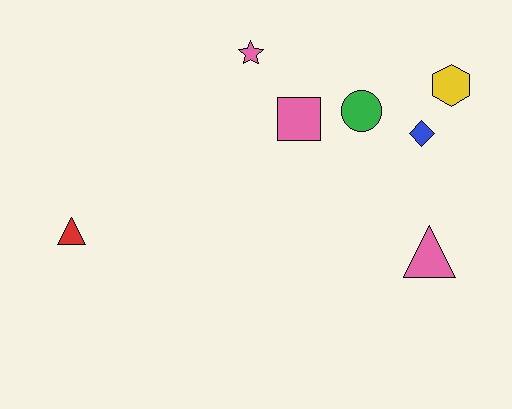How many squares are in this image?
There is 1 square.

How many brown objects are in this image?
There are no brown objects.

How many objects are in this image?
There are 7 objects.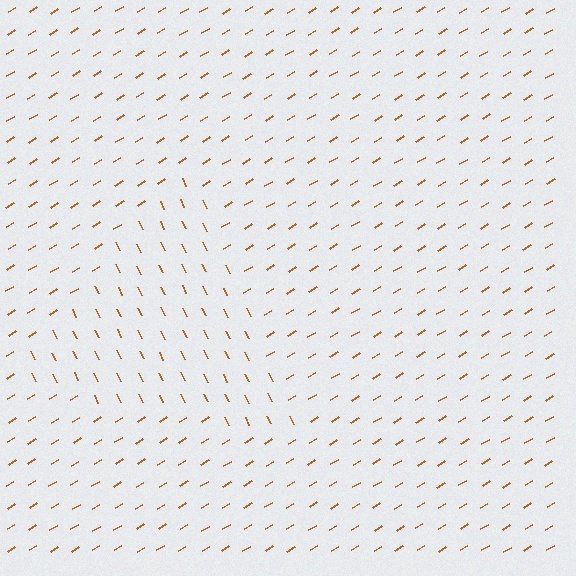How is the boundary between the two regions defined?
The boundary is defined purely by a change in line orientation (approximately 85 degrees difference). All lines are the same color and thickness.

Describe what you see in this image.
The image is filled with small brown line segments. A triangle region in the image has lines oriented differently from the surrounding lines, creating a visible texture boundary.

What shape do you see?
I see a triangle.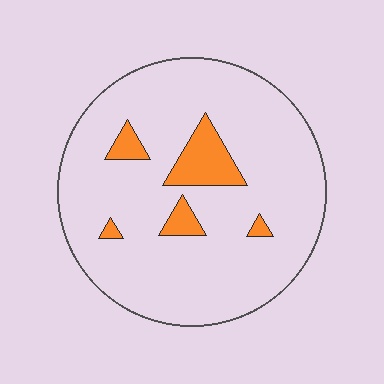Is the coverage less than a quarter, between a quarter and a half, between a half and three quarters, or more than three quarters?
Less than a quarter.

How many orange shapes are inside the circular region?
5.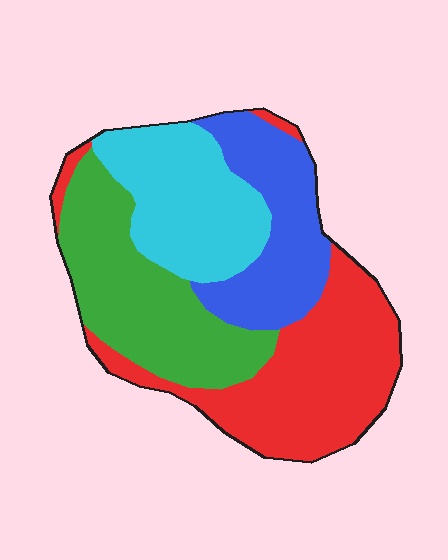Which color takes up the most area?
Red, at roughly 30%.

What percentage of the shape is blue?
Blue takes up about one fifth (1/5) of the shape.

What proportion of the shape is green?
Green covers about 25% of the shape.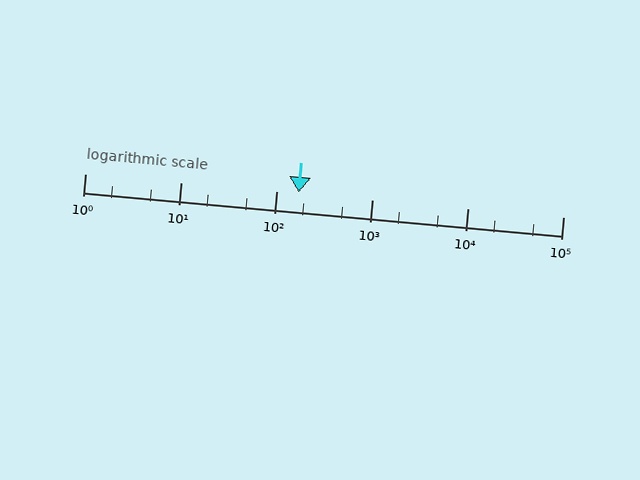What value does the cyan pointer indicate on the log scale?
The pointer indicates approximately 170.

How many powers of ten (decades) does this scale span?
The scale spans 5 decades, from 1 to 100000.